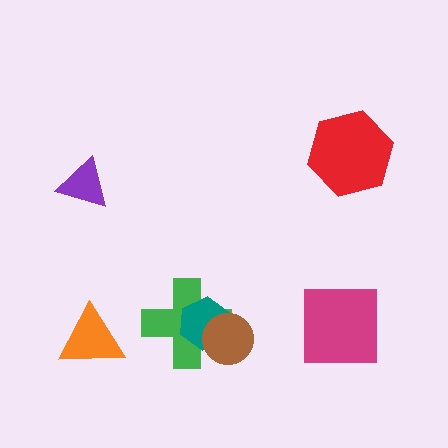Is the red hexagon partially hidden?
No, no other shape covers it.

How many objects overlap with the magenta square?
0 objects overlap with the magenta square.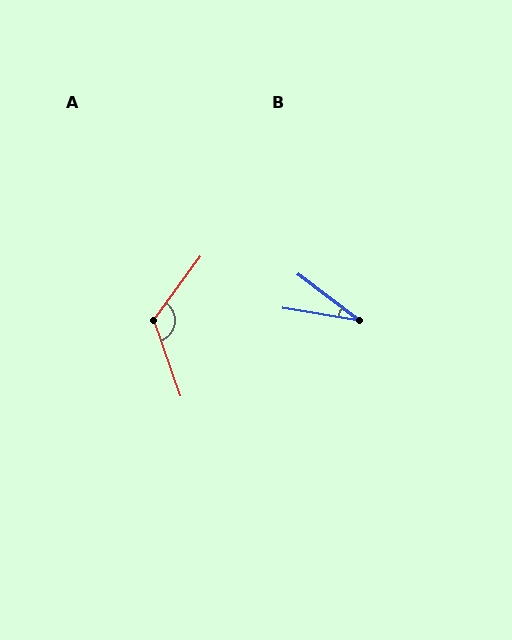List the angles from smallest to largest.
B (28°), A (124°).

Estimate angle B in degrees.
Approximately 28 degrees.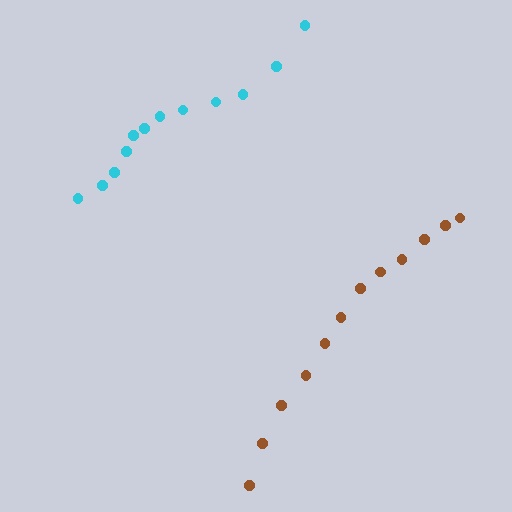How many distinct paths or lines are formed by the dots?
There are 2 distinct paths.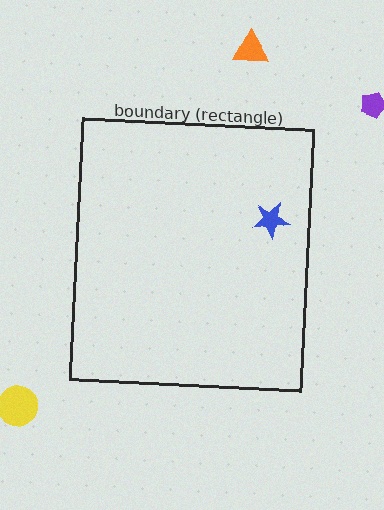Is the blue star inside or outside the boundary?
Inside.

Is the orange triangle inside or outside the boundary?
Outside.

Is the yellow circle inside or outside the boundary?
Outside.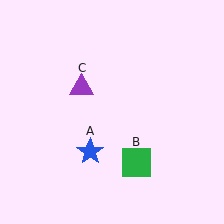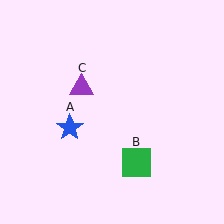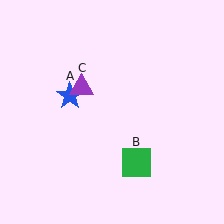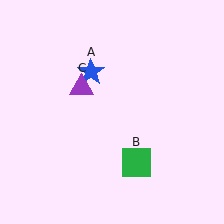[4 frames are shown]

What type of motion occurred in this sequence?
The blue star (object A) rotated clockwise around the center of the scene.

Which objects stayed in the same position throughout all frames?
Green square (object B) and purple triangle (object C) remained stationary.